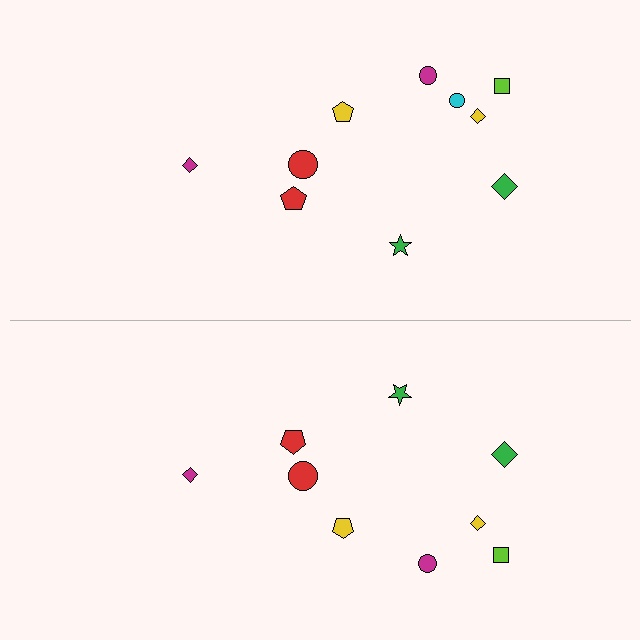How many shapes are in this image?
There are 19 shapes in this image.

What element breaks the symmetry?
A cyan circle is missing from the bottom side.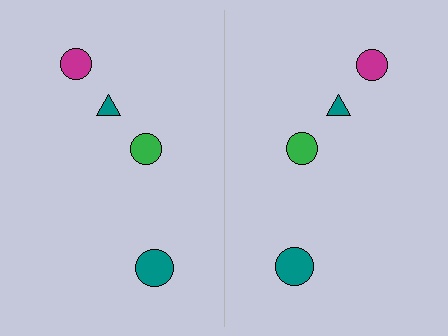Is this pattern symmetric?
Yes, this pattern has bilateral (reflection) symmetry.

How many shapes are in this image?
There are 8 shapes in this image.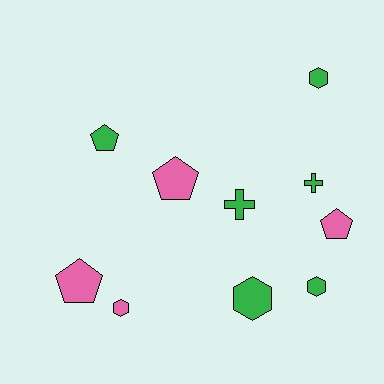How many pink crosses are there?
There are no pink crosses.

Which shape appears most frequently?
Pentagon, with 4 objects.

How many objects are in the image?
There are 10 objects.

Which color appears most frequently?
Green, with 6 objects.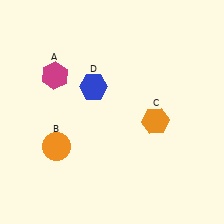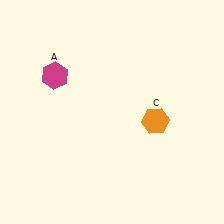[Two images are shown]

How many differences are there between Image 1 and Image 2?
There are 2 differences between the two images.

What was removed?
The orange circle (B), the blue hexagon (D) were removed in Image 2.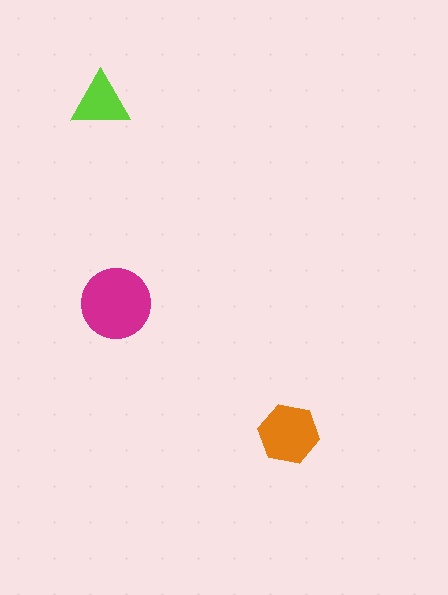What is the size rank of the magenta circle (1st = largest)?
1st.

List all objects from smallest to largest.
The lime triangle, the orange hexagon, the magenta circle.